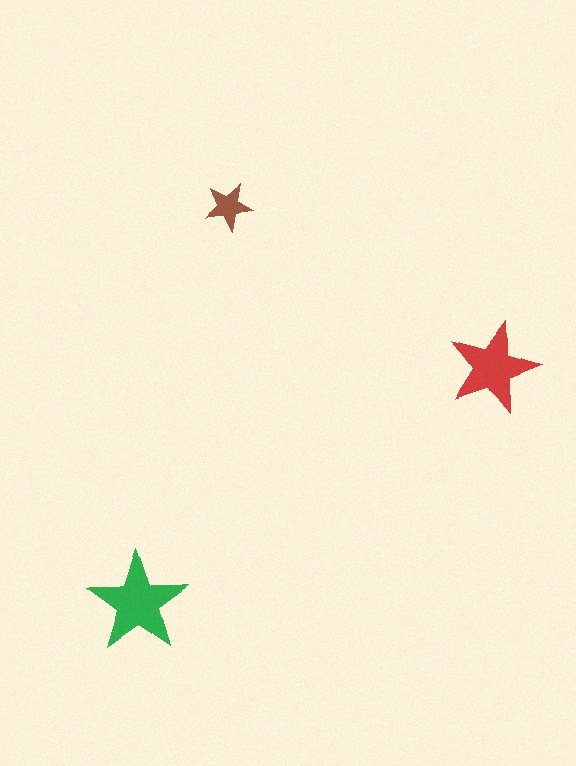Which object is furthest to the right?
The red star is rightmost.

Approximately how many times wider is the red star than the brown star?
About 2 times wider.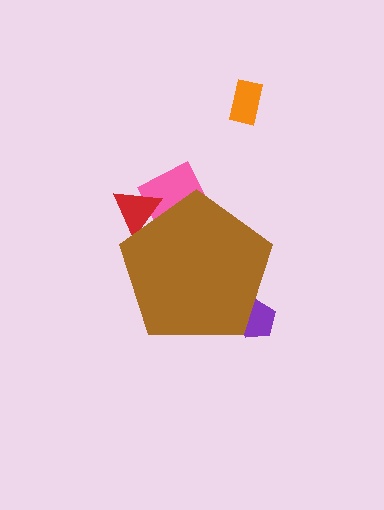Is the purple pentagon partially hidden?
Yes, the purple pentagon is partially hidden behind the brown pentagon.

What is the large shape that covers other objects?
A brown pentagon.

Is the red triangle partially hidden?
Yes, the red triangle is partially hidden behind the brown pentagon.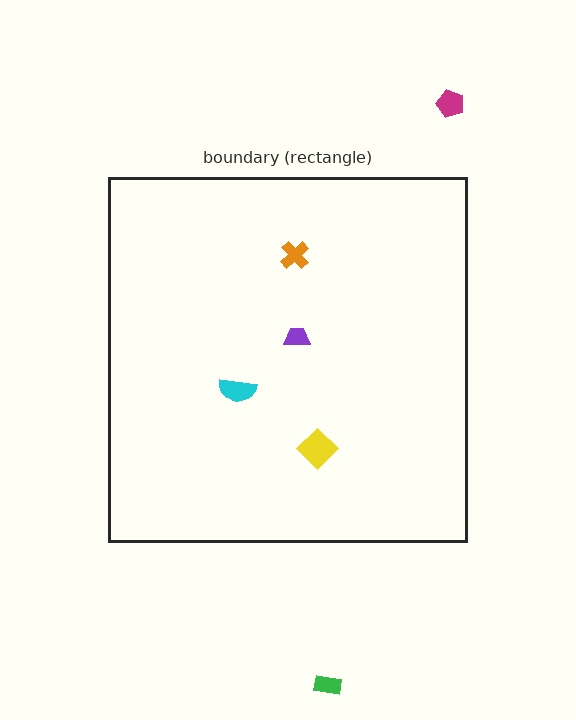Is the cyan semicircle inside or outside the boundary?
Inside.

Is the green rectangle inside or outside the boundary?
Outside.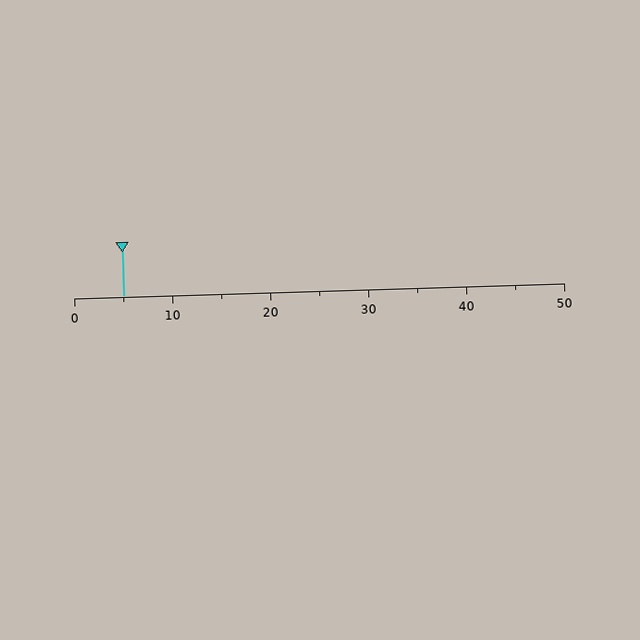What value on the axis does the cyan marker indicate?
The marker indicates approximately 5.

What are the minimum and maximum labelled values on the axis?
The axis runs from 0 to 50.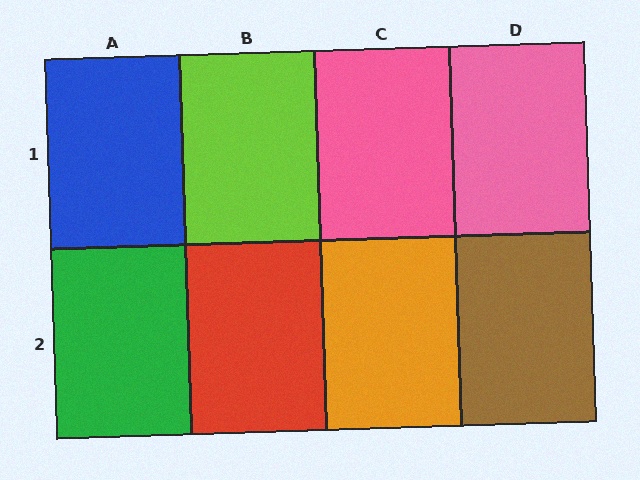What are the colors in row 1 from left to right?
Blue, lime, pink, pink.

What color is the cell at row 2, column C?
Orange.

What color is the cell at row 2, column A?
Green.